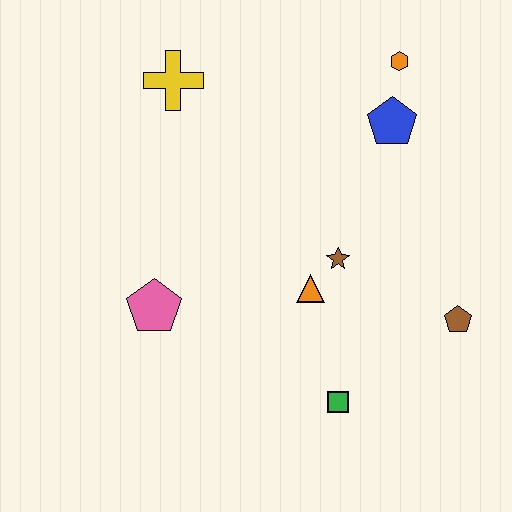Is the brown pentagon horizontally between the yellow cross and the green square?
No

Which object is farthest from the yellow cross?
The brown pentagon is farthest from the yellow cross.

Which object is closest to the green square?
The orange triangle is closest to the green square.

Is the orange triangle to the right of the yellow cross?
Yes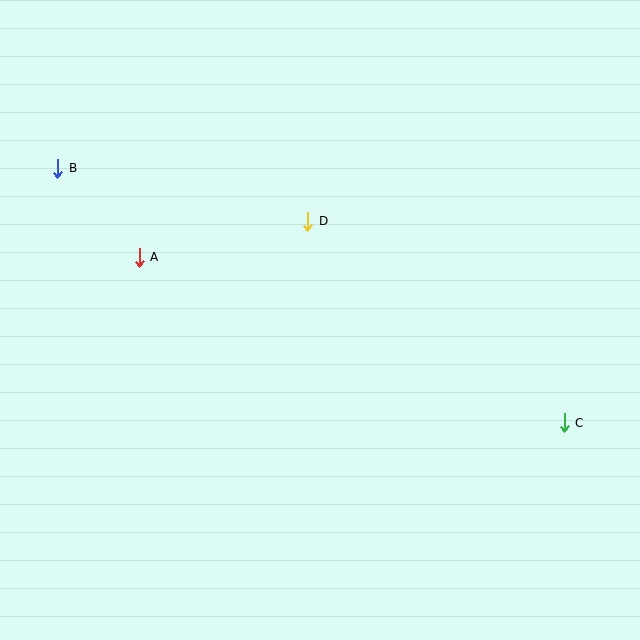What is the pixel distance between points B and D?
The distance between B and D is 256 pixels.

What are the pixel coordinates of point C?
Point C is at (564, 423).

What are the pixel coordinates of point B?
Point B is at (58, 168).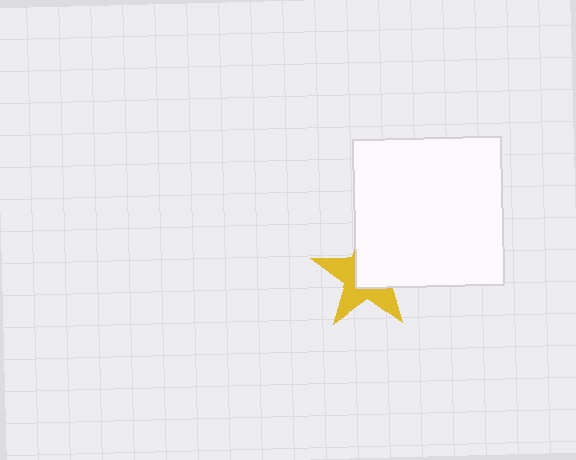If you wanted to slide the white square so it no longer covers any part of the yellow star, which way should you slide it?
Slide it toward the upper-right — that is the most direct way to separate the two shapes.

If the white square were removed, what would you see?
You would see the complete yellow star.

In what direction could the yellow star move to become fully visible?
The yellow star could move toward the lower-left. That would shift it out from behind the white square entirely.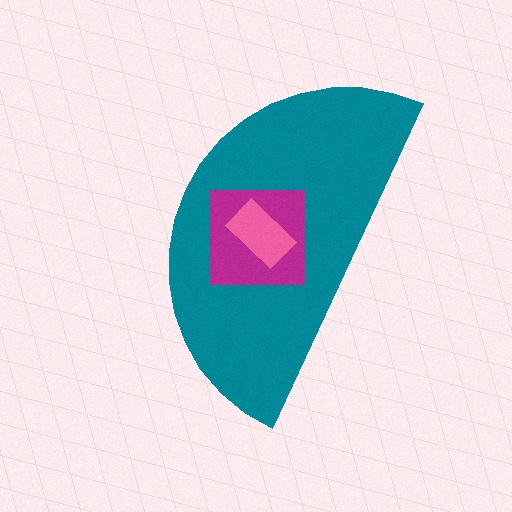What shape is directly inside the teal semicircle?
The magenta square.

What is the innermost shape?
The pink rectangle.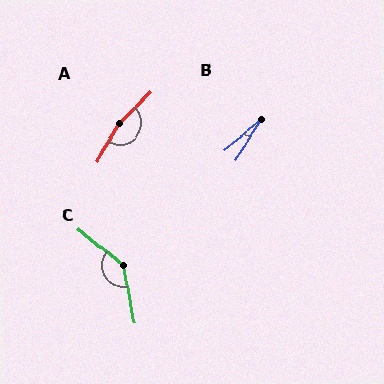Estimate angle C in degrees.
Approximately 139 degrees.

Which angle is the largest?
A, at approximately 166 degrees.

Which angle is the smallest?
B, at approximately 18 degrees.